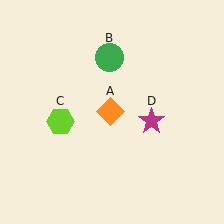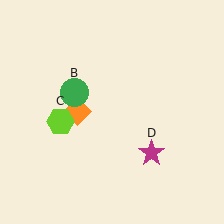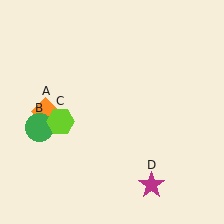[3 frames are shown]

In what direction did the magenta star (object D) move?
The magenta star (object D) moved down.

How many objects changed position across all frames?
3 objects changed position: orange diamond (object A), green circle (object B), magenta star (object D).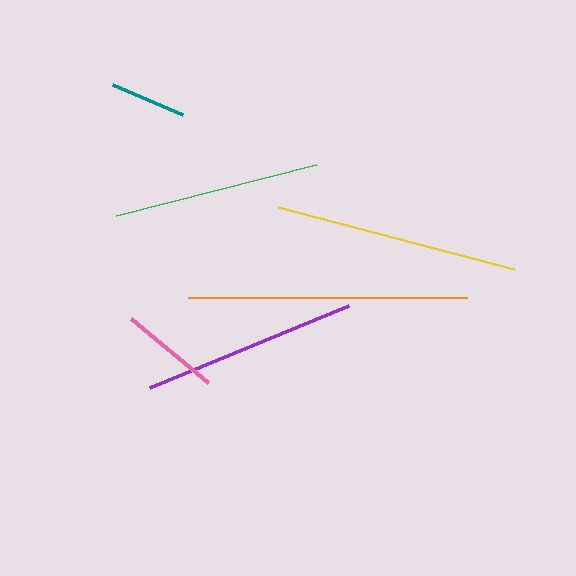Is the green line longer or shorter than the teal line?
The green line is longer than the teal line.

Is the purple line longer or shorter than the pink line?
The purple line is longer than the pink line.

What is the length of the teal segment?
The teal segment is approximately 75 pixels long.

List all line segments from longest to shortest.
From longest to shortest: orange, yellow, purple, green, pink, teal.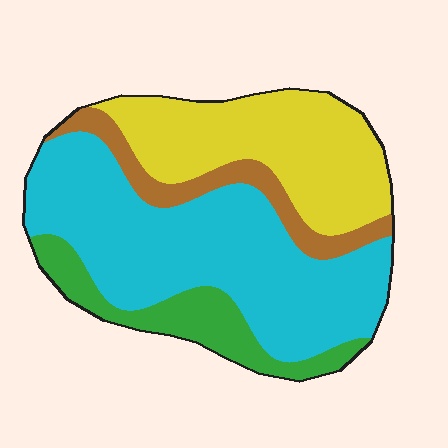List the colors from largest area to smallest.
From largest to smallest: cyan, yellow, green, brown.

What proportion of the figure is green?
Green takes up less than a sixth of the figure.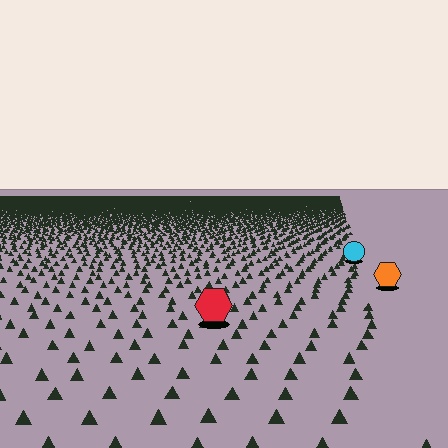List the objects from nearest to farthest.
From nearest to farthest: the red hexagon, the orange hexagon, the cyan circle.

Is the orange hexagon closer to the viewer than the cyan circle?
Yes. The orange hexagon is closer — you can tell from the texture gradient: the ground texture is coarser near it.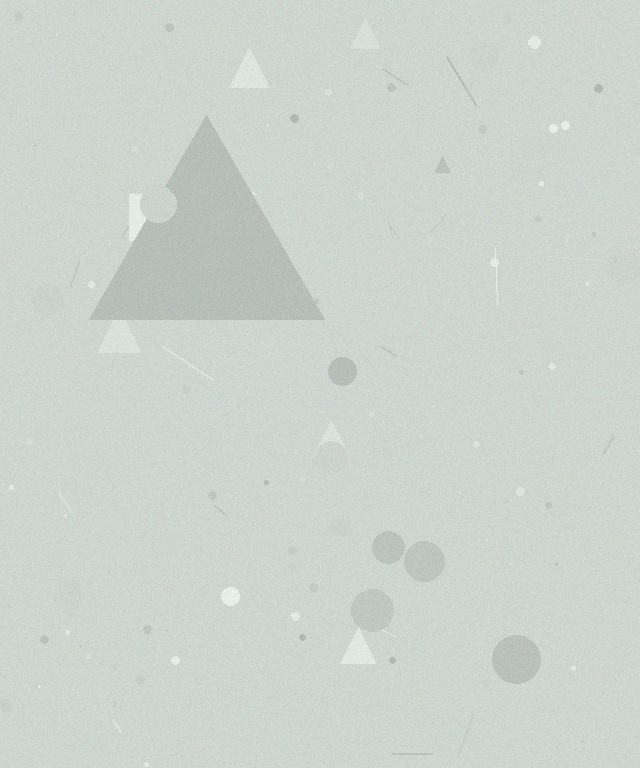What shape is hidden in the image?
A triangle is hidden in the image.